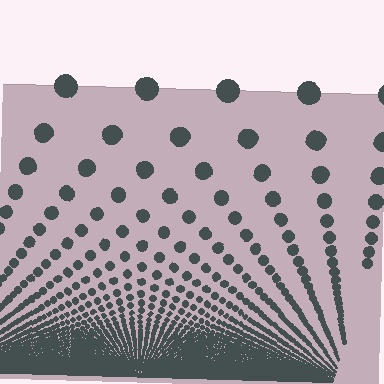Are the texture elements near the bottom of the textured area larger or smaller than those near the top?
Smaller. The gradient is inverted — elements near the bottom are smaller and denser.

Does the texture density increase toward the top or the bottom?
Density increases toward the bottom.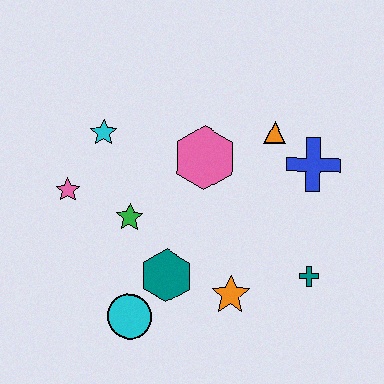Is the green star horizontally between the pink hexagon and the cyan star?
Yes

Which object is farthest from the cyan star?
The teal cross is farthest from the cyan star.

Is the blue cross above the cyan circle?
Yes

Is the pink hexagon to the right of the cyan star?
Yes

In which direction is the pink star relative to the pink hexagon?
The pink star is to the left of the pink hexagon.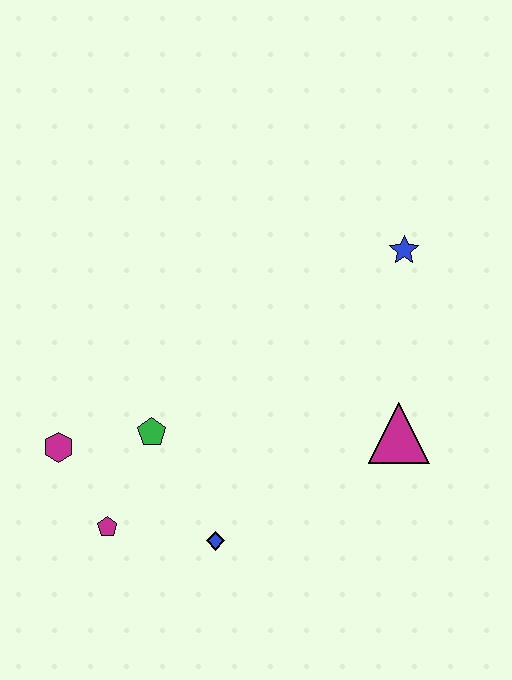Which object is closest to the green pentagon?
The magenta hexagon is closest to the green pentagon.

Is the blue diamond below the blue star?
Yes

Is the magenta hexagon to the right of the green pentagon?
No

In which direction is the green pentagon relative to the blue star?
The green pentagon is to the left of the blue star.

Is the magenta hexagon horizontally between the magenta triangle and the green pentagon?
No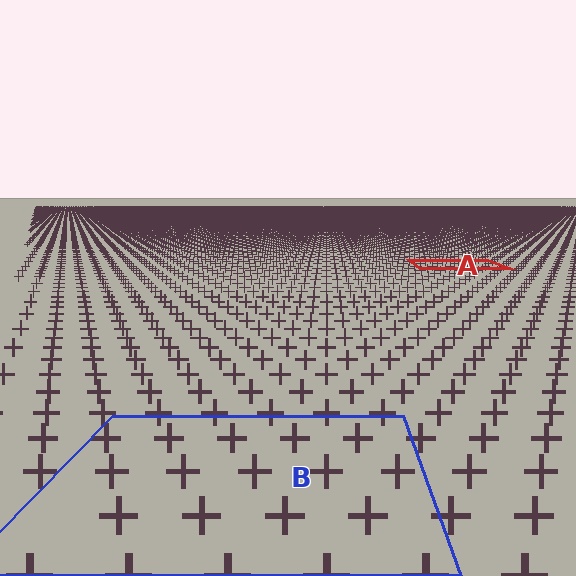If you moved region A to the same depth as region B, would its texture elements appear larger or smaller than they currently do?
They would appear larger. At a closer depth, the same texture elements are projected at a bigger on-screen size.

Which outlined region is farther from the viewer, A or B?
Region A is farther from the viewer — the texture elements inside it appear smaller and more densely packed.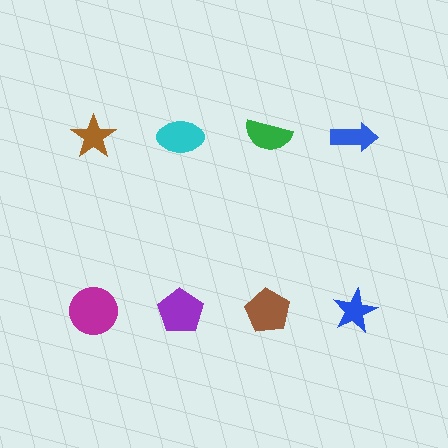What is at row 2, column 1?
A magenta circle.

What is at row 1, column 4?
A blue arrow.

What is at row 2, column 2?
A purple pentagon.